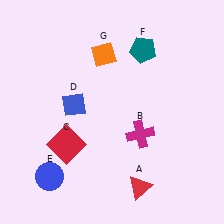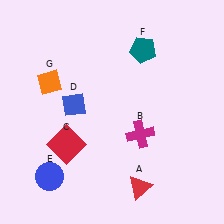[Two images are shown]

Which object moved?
The orange diamond (G) moved left.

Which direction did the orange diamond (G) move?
The orange diamond (G) moved left.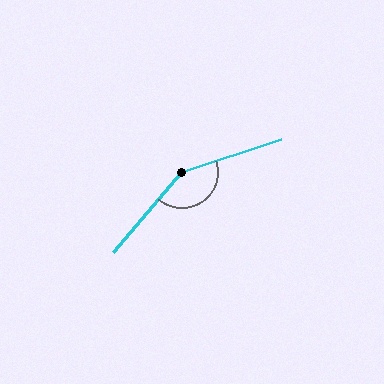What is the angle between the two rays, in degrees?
Approximately 149 degrees.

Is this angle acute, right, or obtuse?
It is obtuse.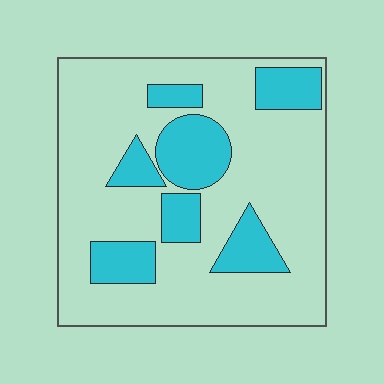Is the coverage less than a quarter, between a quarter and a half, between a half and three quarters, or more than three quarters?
Between a quarter and a half.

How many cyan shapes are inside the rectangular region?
7.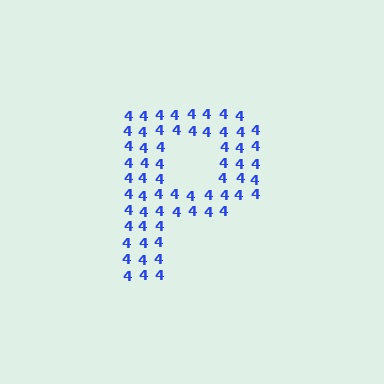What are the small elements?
The small elements are digit 4's.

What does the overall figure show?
The overall figure shows the letter P.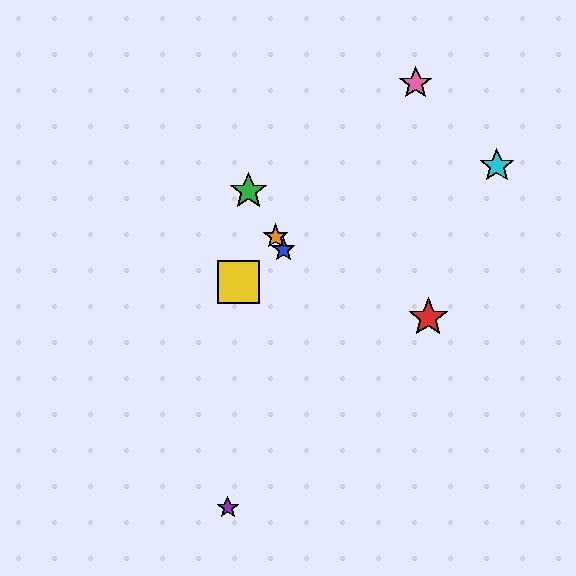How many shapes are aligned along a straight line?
3 shapes (the blue star, the green star, the orange star) are aligned along a straight line.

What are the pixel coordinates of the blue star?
The blue star is at (283, 250).